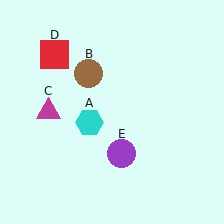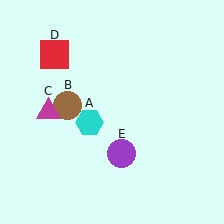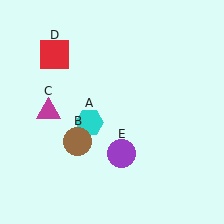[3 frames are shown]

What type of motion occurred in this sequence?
The brown circle (object B) rotated counterclockwise around the center of the scene.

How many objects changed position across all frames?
1 object changed position: brown circle (object B).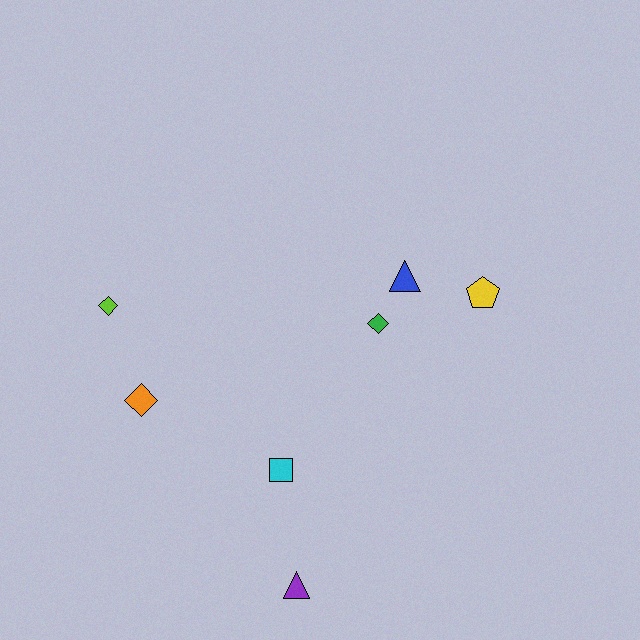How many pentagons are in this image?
There is 1 pentagon.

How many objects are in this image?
There are 7 objects.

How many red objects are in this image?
There are no red objects.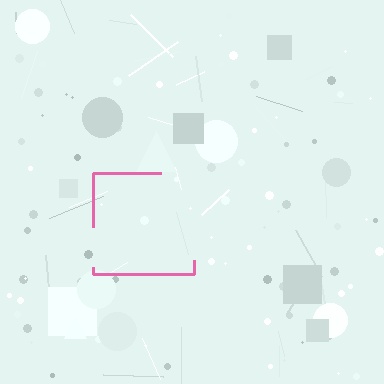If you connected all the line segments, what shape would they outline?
They would outline a square.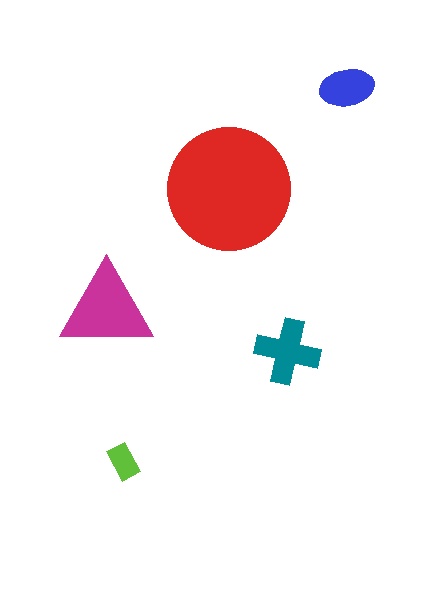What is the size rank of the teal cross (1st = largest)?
3rd.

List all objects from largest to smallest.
The red circle, the magenta triangle, the teal cross, the blue ellipse, the lime rectangle.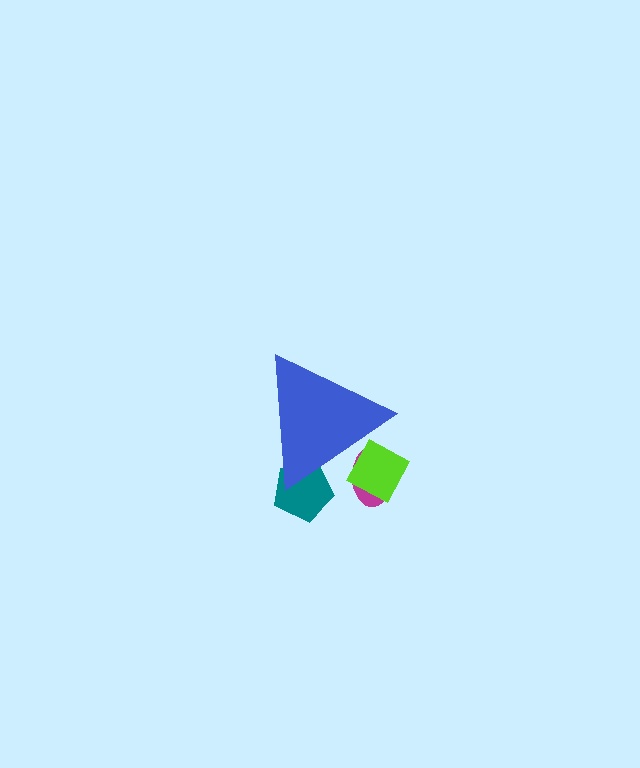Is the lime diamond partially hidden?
Yes, the lime diamond is partially hidden behind the blue triangle.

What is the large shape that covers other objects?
A blue triangle.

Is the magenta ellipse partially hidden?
Yes, the magenta ellipse is partially hidden behind the blue triangle.